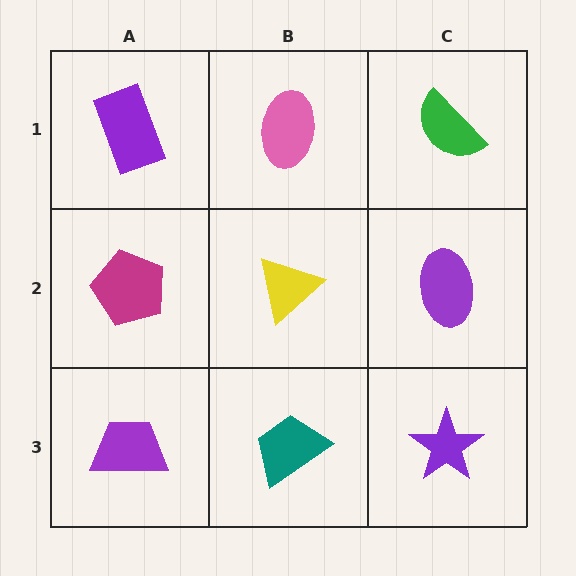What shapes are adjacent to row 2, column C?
A green semicircle (row 1, column C), a purple star (row 3, column C), a yellow triangle (row 2, column B).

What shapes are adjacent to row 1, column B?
A yellow triangle (row 2, column B), a purple rectangle (row 1, column A), a green semicircle (row 1, column C).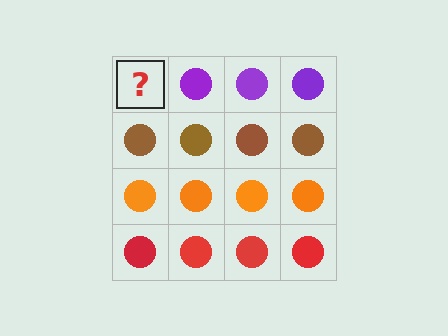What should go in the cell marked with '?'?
The missing cell should contain a purple circle.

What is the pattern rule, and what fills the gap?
The rule is that each row has a consistent color. The gap should be filled with a purple circle.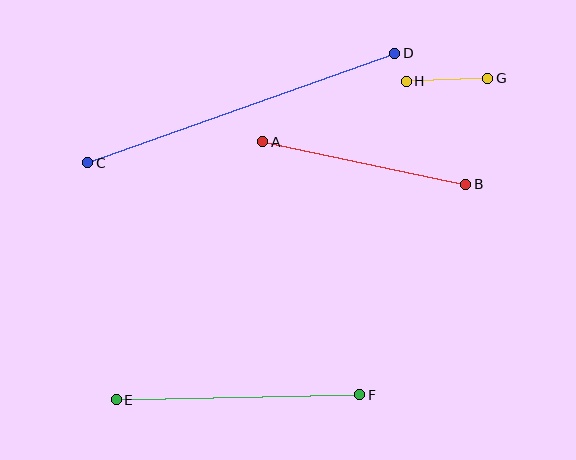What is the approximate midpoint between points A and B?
The midpoint is at approximately (364, 163) pixels.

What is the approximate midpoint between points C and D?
The midpoint is at approximately (241, 108) pixels.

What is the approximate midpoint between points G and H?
The midpoint is at approximately (447, 80) pixels.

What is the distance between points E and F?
The distance is approximately 243 pixels.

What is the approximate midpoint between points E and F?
The midpoint is at approximately (238, 397) pixels.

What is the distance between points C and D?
The distance is approximately 326 pixels.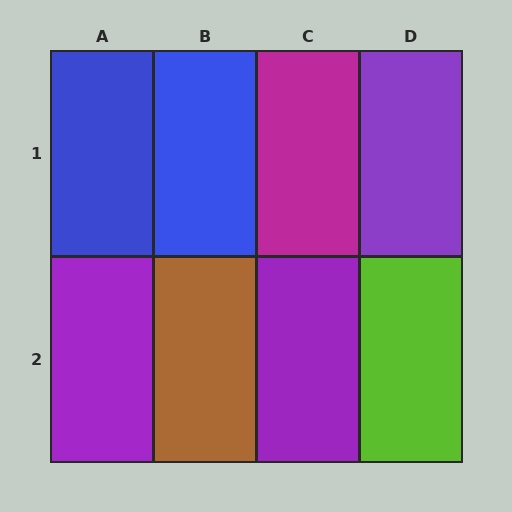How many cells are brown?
1 cell is brown.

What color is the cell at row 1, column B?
Blue.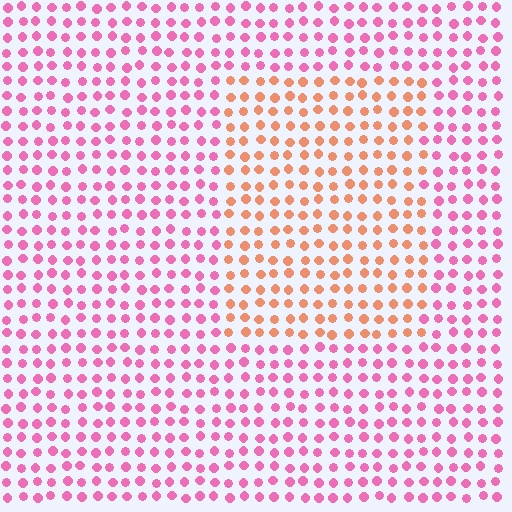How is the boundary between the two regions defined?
The boundary is defined purely by a slight shift in hue (about 50 degrees). Spacing, size, and orientation are identical on both sides.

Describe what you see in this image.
The image is filled with small pink elements in a uniform arrangement. A rectangle-shaped region is visible where the elements are tinted to a slightly different hue, forming a subtle color boundary.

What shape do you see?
I see a rectangle.